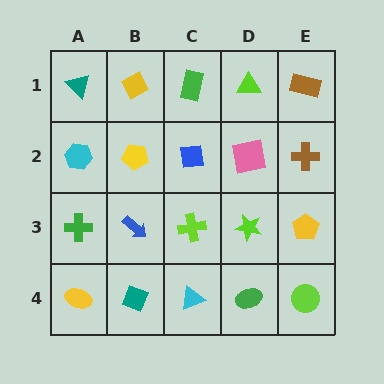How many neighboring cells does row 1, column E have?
2.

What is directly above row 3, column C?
A blue square.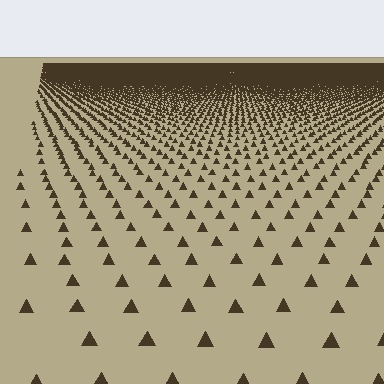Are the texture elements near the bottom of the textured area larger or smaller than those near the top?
Larger. Near the bottom, elements are closer to the viewer and appear at a bigger on-screen size.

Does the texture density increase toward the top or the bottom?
Density increases toward the top.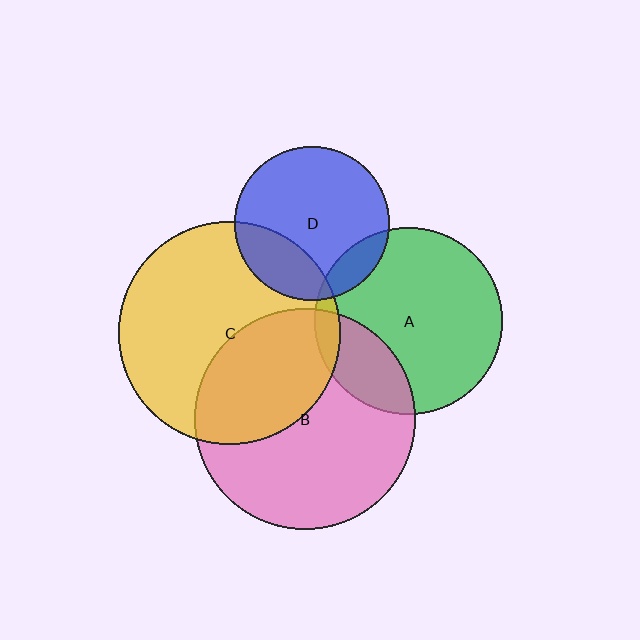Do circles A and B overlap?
Yes.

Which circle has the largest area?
Circle C (yellow).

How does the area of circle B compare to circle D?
Approximately 2.1 times.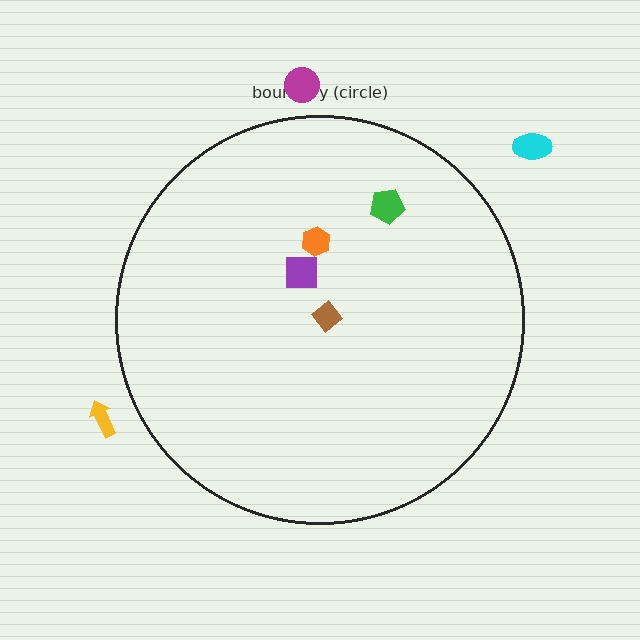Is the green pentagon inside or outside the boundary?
Inside.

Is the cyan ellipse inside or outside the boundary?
Outside.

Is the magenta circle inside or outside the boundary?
Outside.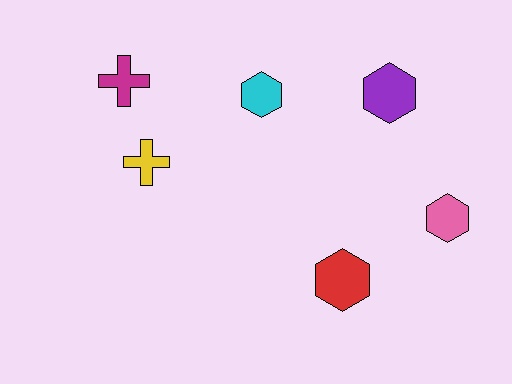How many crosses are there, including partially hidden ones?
There are 2 crosses.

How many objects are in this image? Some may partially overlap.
There are 6 objects.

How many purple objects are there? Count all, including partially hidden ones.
There is 1 purple object.